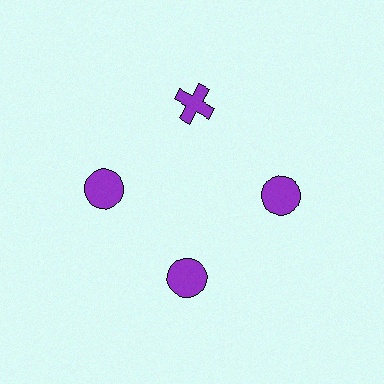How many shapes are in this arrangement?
There are 4 shapes arranged in a ring pattern.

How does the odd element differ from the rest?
It has a different shape: cross instead of circle.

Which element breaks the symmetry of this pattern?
The purple cross at roughly the 12 o'clock position breaks the symmetry. All other shapes are purple circles.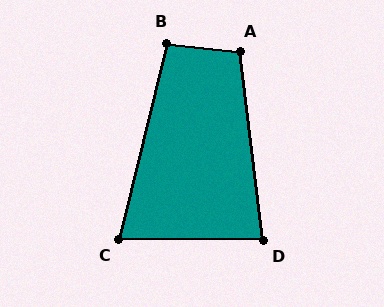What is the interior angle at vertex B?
Approximately 98 degrees (obtuse).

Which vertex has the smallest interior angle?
C, at approximately 77 degrees.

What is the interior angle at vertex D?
Approximately 82 degrees (acute).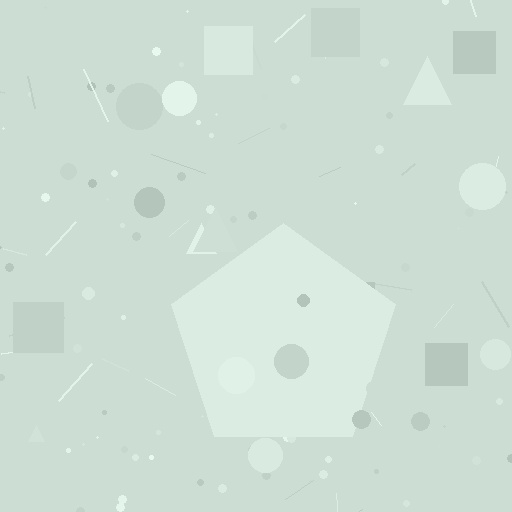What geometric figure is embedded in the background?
A pentagon is embedded in the background.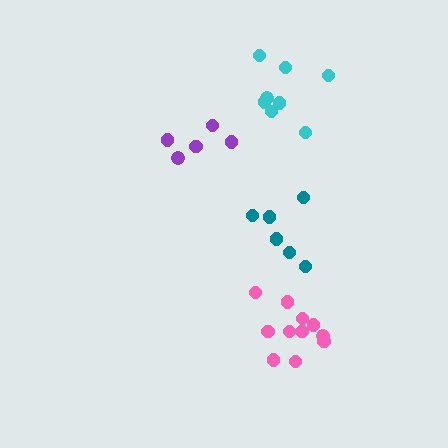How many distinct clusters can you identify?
There are 4 distinct clusters.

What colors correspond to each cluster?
The clusters are colored: purple, teal, pink, cyan.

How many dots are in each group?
Group 1: 5 dots, Group 2: 6 dots, Group 3: 11 dots, Group 4: 8 dots (30 total).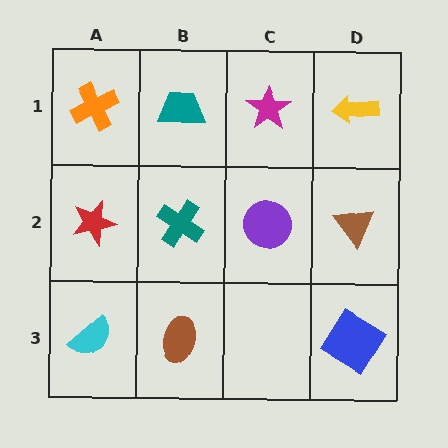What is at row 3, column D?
A blue diamond.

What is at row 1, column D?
A yellow arrow.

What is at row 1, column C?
A magenta star.